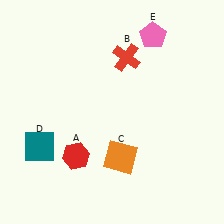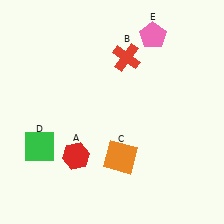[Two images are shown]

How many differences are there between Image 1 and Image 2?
There is 1 difference between the two images.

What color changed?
The square (D) changed from teal in Image 1 to green in Image 2.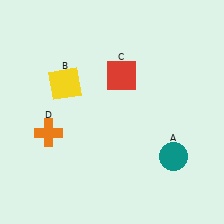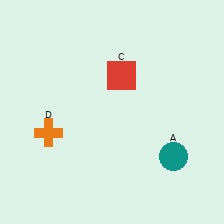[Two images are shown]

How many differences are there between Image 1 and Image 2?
There is 1 difference between the two images.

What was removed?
The yellow square (B) was removed in Image 2.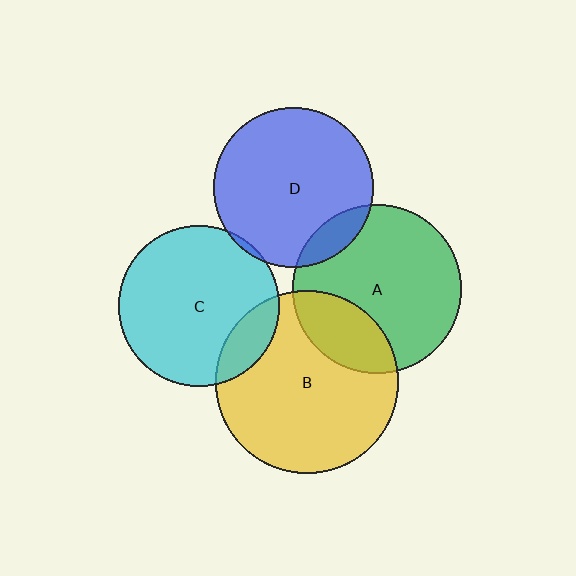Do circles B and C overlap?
Yes.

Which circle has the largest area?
Circle B (yellow).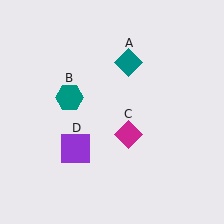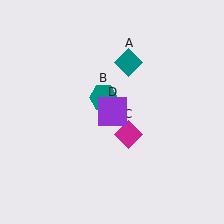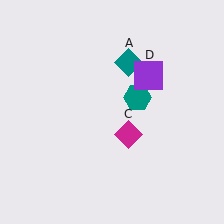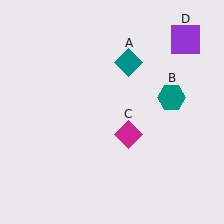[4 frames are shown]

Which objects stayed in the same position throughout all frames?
Teal diamond (object A) and magenta diamond (object C) remained stationary.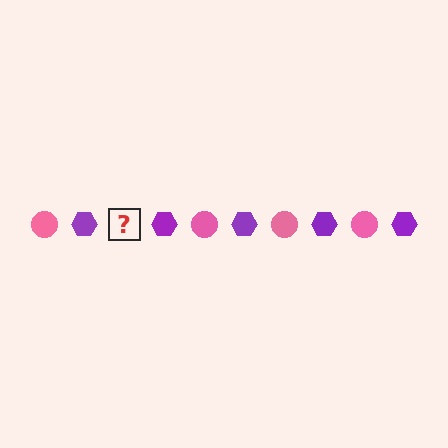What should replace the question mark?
The question mark should be replaced with a pink circle.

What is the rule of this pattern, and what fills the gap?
The rule is that the pattern alternates between pink circle and purple hexagon. The gap should be filled with a pink circle.